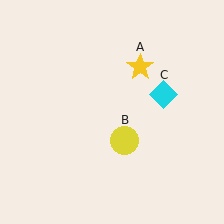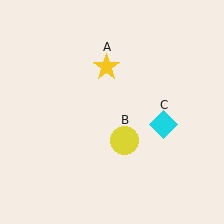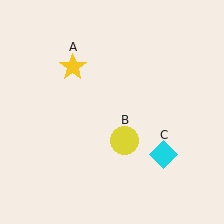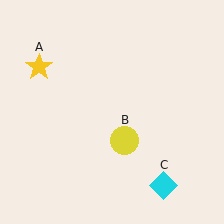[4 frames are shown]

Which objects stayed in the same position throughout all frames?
Yellow circle (object B) remained stationary.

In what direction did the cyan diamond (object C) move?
The cyan diamond (object C) moved down.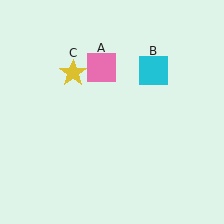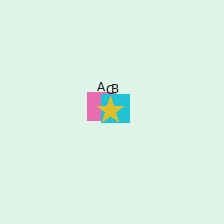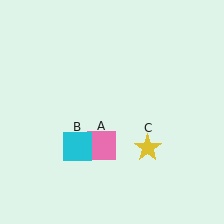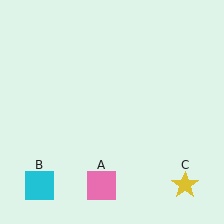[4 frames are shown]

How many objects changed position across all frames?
3 objects changed position: pink square (object A), cyan square (object B), yellow star (object C).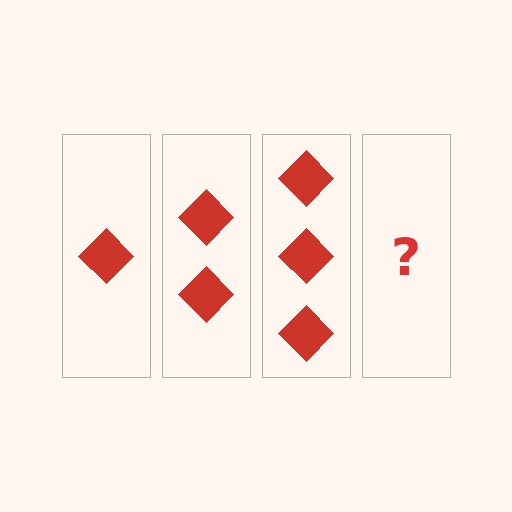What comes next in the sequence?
The next element should be 4 diamonds.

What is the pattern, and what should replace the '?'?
The pattern is that each step adds one more diamond. The '?' should be 4 diamonds.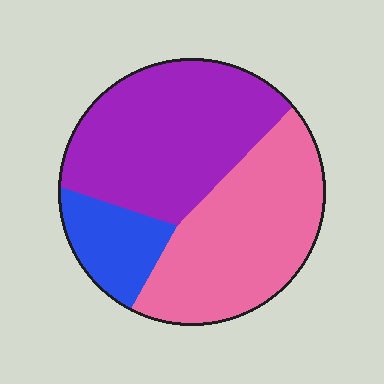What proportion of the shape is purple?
Purple covers 44% of the shape.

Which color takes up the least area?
Blue, at roughly 15%.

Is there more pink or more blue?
Pink.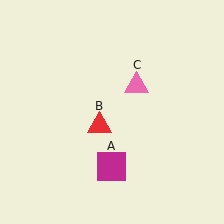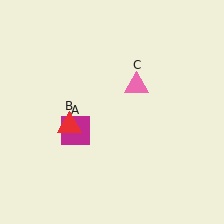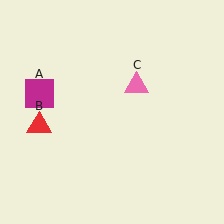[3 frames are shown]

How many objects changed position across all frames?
2 objects changed position: magenta square (object A), red triangle (object B).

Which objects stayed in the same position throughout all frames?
Pink triangle (object C) remained stationary.